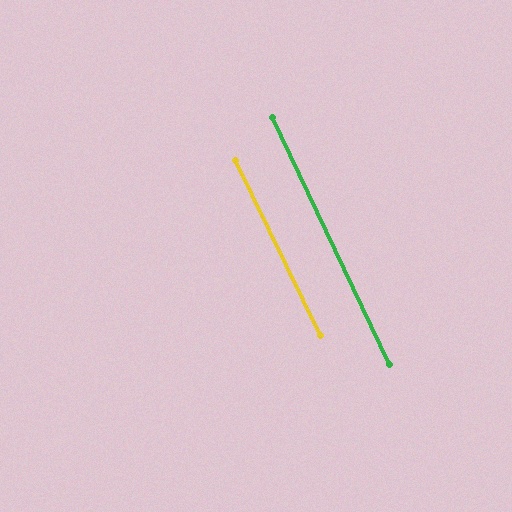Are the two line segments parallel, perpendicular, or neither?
Parallel — their directions differ by only 0.6°.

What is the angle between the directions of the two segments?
Approximately 1 degree.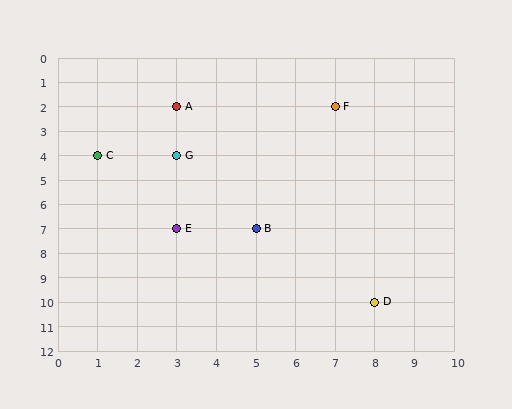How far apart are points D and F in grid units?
Points D and F are 1 column and 8 rows apart (about 8.1 grid units diagonally).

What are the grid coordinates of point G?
Point G is at grid coordinates (3, 4).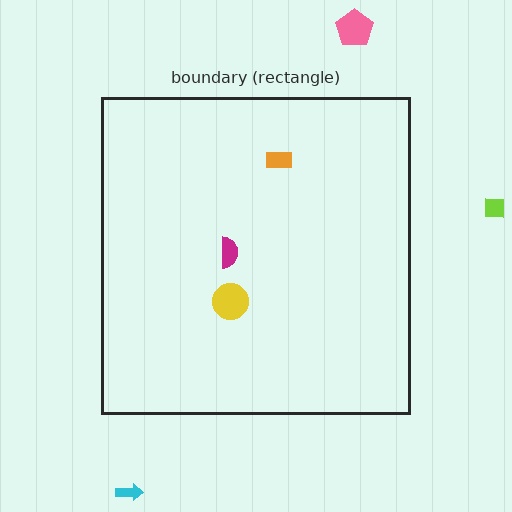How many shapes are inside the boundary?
3 inside, 3 outside.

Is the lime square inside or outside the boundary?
Outside.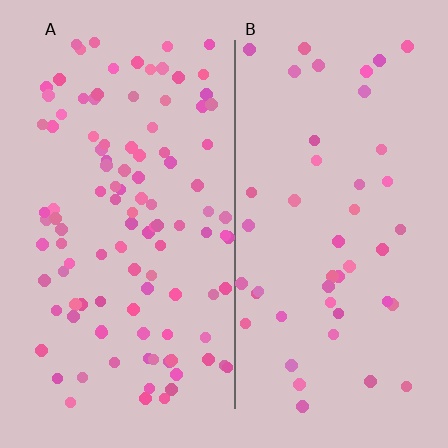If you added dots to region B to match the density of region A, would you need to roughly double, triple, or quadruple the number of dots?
Approximately double.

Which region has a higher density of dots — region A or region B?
A (the left).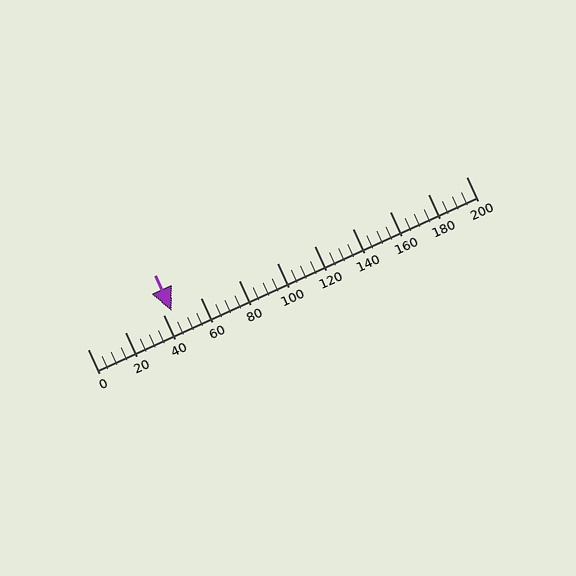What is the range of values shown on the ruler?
The ruler shows values from 0 to 200.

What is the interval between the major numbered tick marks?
The major tick marks are spaced 20 units apart.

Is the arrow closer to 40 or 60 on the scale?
The arrow is closer to 40.